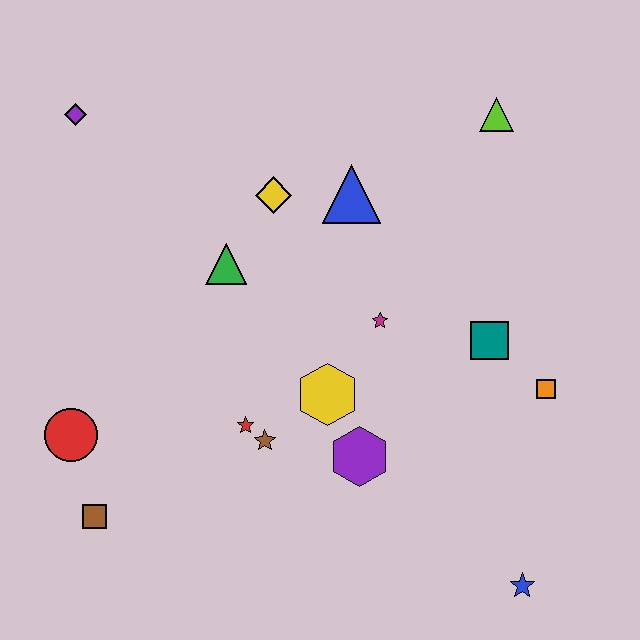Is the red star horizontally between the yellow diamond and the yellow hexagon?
No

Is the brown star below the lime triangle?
Yes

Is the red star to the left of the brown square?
No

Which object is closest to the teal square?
The orange square is closest to the teal square.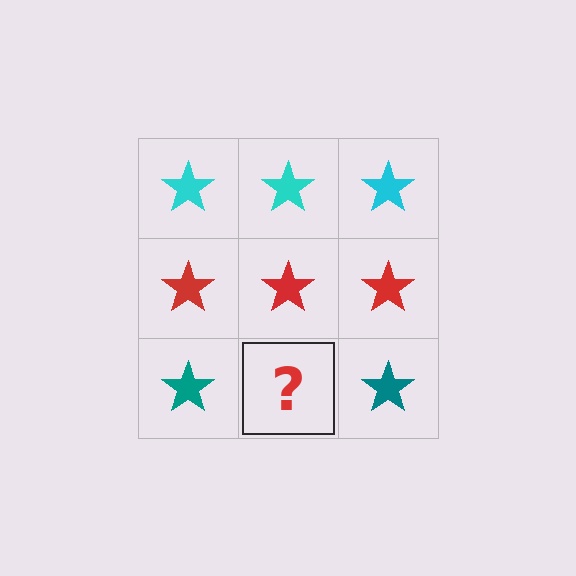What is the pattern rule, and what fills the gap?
The rule is that each row has a consistent color. The gap should be filled with a teal star.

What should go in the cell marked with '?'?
The missing cell should contain a teal star.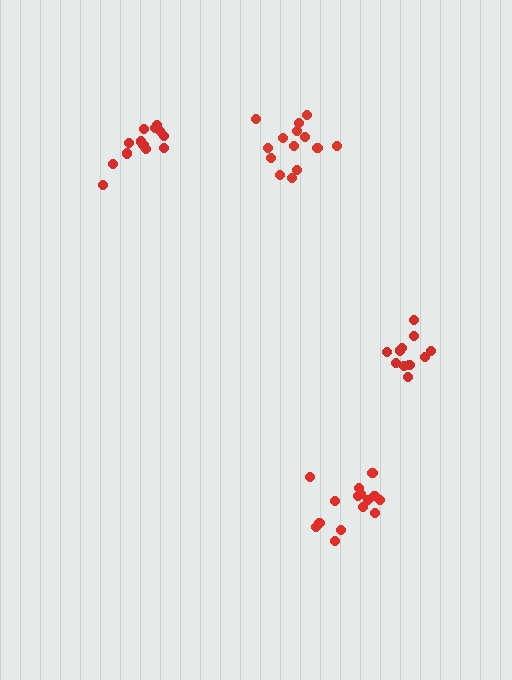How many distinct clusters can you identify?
There are 4 distinct clusters.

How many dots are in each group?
Group 1: 15 dots, Group 2: 14 dots, Group 3: 13 dots, Group 4: 11 dots (53 total).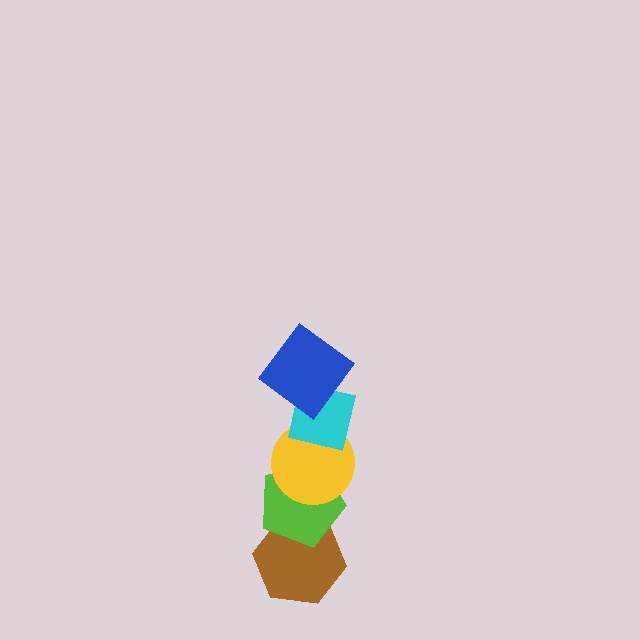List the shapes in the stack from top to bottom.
From top to bottom: the blue diamond, the cyan square, the yellow circle, the lime pentagon, the brown hexagon.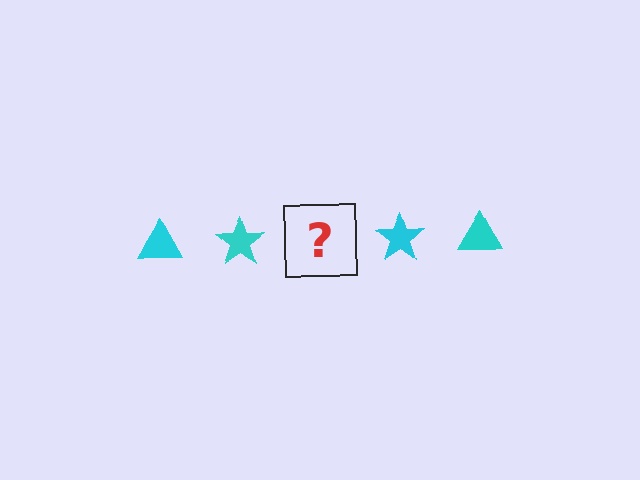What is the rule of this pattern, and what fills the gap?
The rule is that the pattern cycles through triangle, star shapes in cyan. The gap should be filled with a cyan triangle.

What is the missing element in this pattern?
The missing element is a cyan triangle.